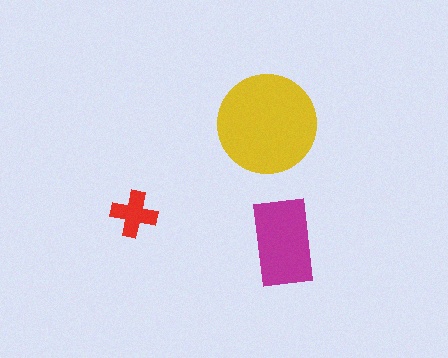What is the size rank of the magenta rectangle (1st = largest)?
2nd.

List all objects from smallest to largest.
The red cross, the magenta rectangle, the yellow circle.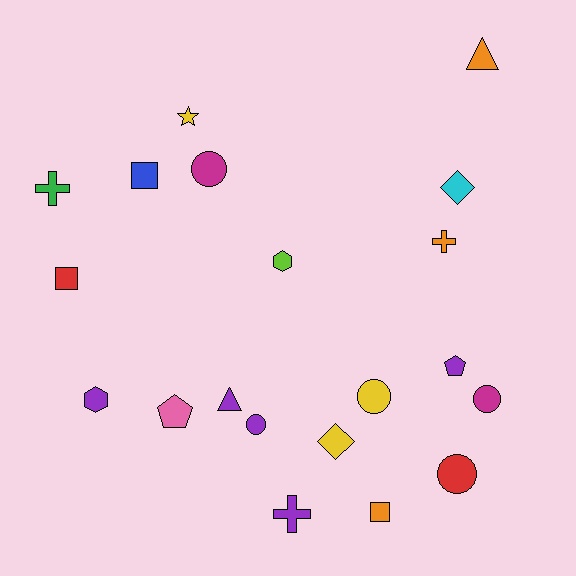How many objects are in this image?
There are 20 objects.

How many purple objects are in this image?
There are 5 purple objects.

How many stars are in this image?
There is 1 star.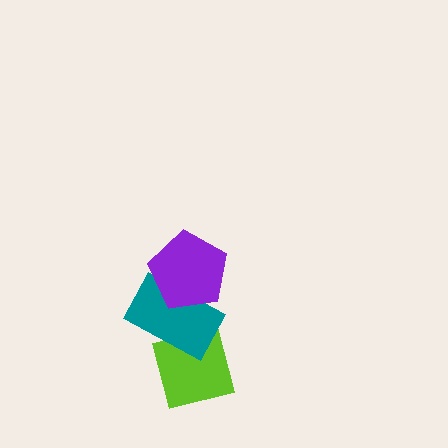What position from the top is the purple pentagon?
The purple pentagon is 1st from the top.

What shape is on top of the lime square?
The teal rectangle is on top of the lime square.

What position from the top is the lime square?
The lime square is 3rd from the top.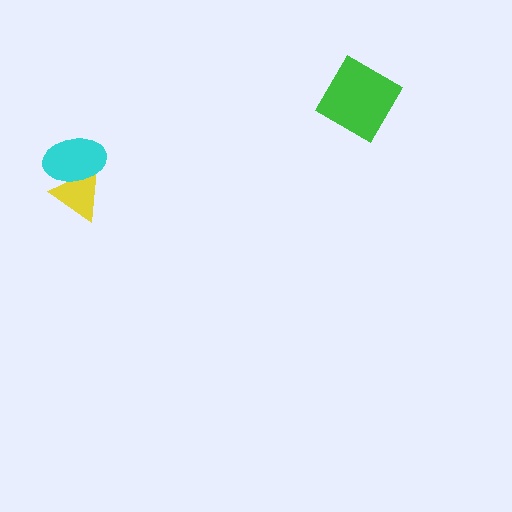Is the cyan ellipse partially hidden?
No, no other shape covers it.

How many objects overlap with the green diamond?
0 objects overlap with the green diamond.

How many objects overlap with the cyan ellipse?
1 object overlaps with the cyan ellipse.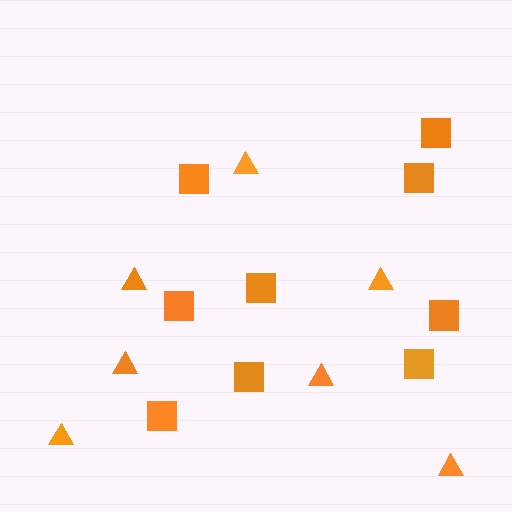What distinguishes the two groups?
There are 2 groups: one group of squares (9) and one group of triangles (7).